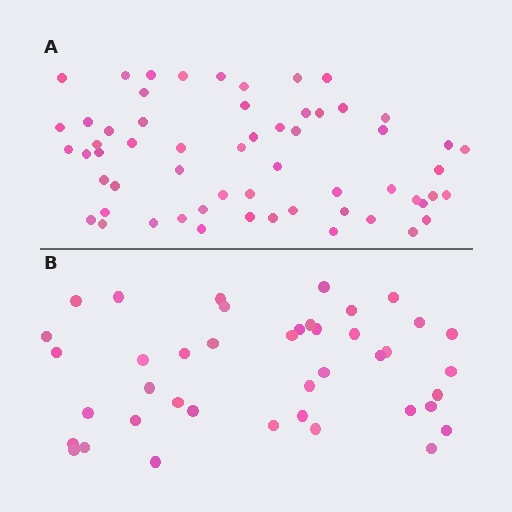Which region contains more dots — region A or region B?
Region A (the top region) has more dots.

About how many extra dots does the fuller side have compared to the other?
Region A has approximately 20 more dots than region B.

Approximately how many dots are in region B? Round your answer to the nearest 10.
About 40 dots. (The exact count is 41, which rounds to 40.)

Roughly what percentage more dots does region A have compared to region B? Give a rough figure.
About 45% more.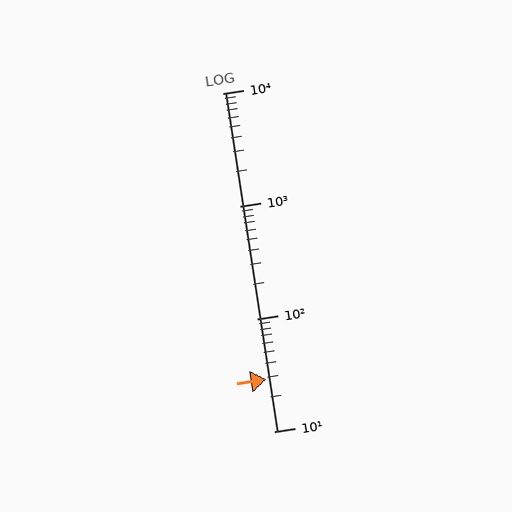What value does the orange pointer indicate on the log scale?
The pointer indicates approximately 29.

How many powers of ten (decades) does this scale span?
The scale spans 3 decades, from 10 to 10000.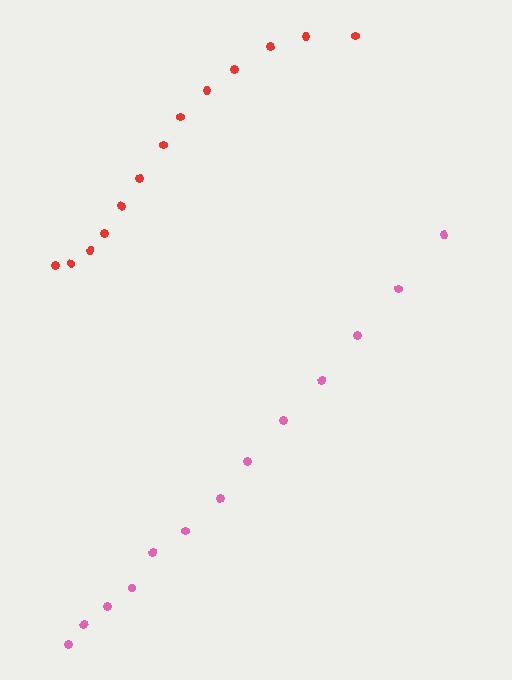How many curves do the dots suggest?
There are 2 distinct paths.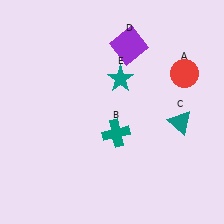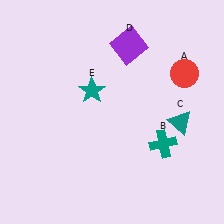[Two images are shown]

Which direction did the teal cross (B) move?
The teal cross (B) moved right.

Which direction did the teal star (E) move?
The teal star (E) moved left.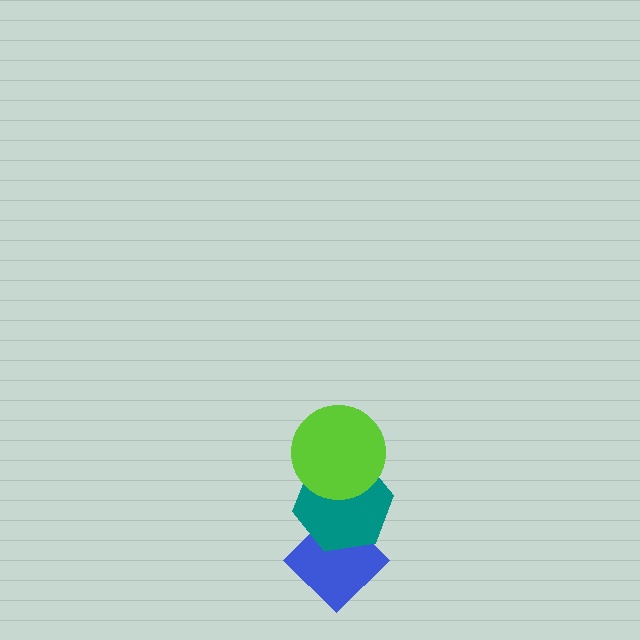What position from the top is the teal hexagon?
The teal hexagon is 2nd from the top.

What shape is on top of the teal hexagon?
The lime circle is on top of the teal hexagon.